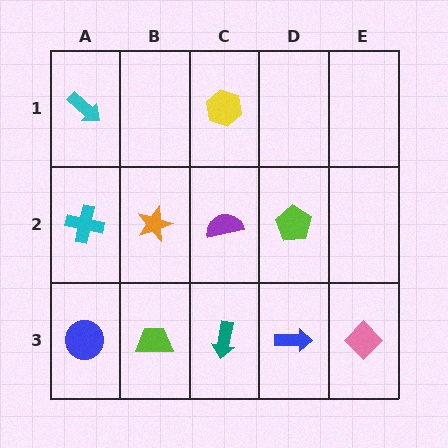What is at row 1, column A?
A cyan arrow.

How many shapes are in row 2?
4 shapes.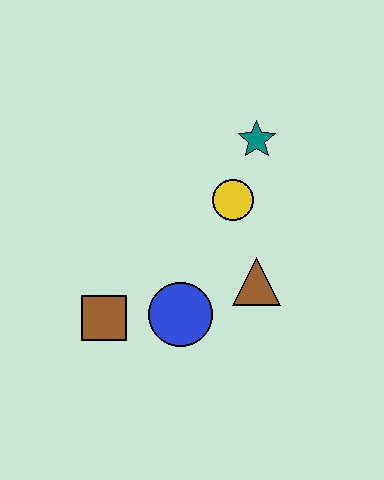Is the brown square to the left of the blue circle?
Yes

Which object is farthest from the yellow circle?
The brown square is farthest from the yellow circle.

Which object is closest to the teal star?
The yellow circle is closest to the teal star.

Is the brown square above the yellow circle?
No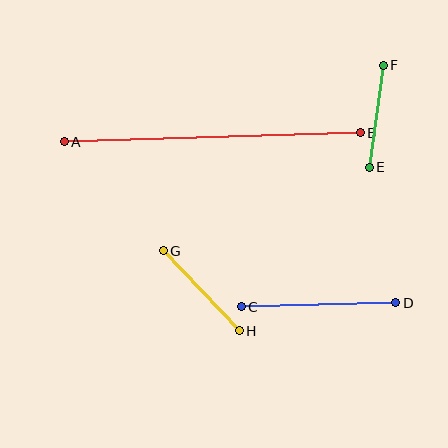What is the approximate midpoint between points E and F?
The midpoint is at approximately (376, 116) pixels.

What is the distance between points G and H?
The distance is approximately 111 pixels.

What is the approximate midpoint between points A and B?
The midpoint is at approximately (212, 137) pixels.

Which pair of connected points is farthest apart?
Points A and B are farthest apart.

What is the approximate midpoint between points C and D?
The midpoint is at approximately (319, 305) pixels.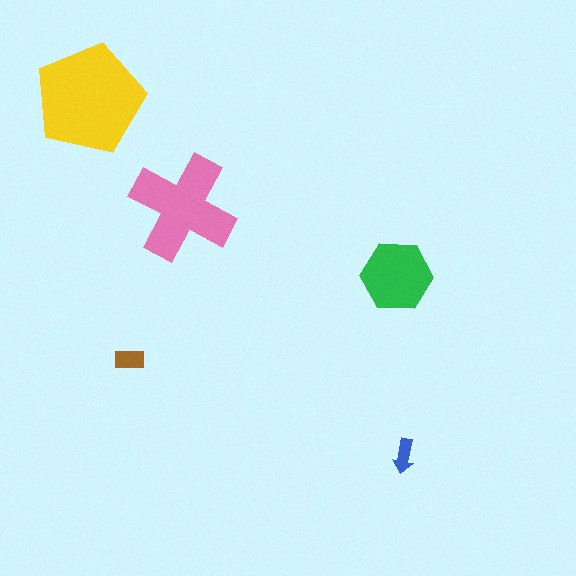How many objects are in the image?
There are 5 objects in the image.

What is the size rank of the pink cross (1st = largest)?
2nd.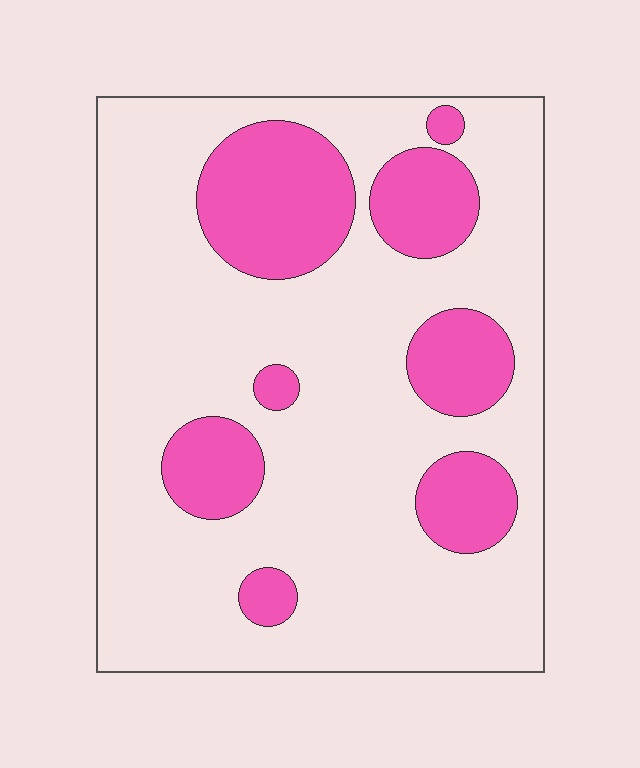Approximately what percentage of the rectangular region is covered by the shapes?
Approximately 25%.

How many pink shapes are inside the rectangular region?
8.